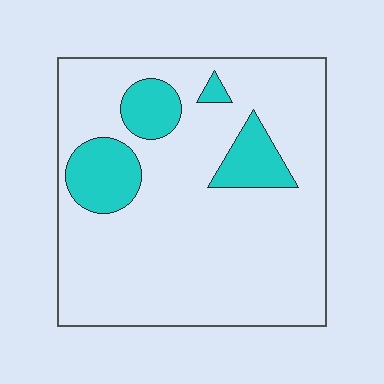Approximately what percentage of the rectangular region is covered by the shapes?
Approximately 15%.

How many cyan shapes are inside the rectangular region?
4.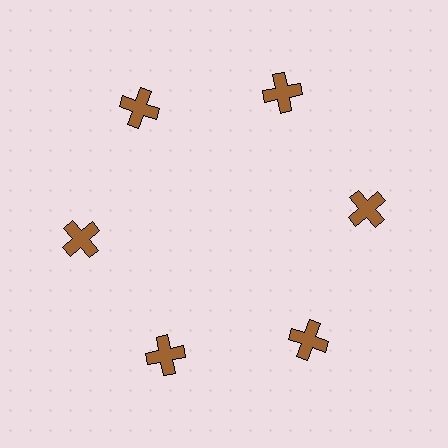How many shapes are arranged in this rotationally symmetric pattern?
There are 6 shapes, arranged in 6 groups of 1.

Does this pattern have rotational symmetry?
Yes, this pattern has 6-fold rotational symmetry. It looks the same after rotating 60 degrees around the center.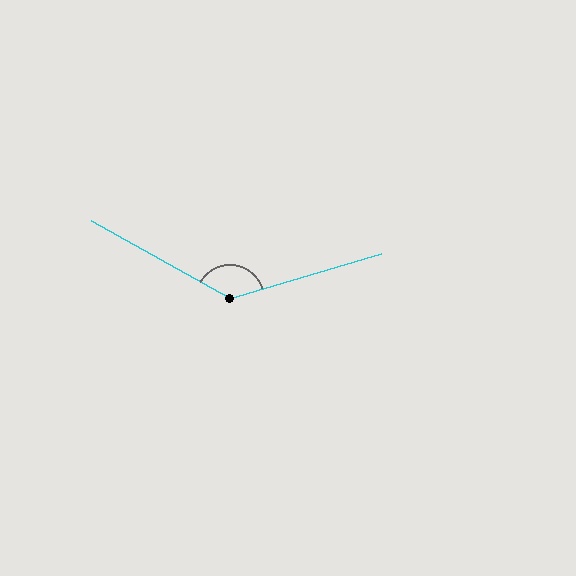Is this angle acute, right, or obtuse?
It is obtuse.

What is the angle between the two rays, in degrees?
Approximately 134 degrees.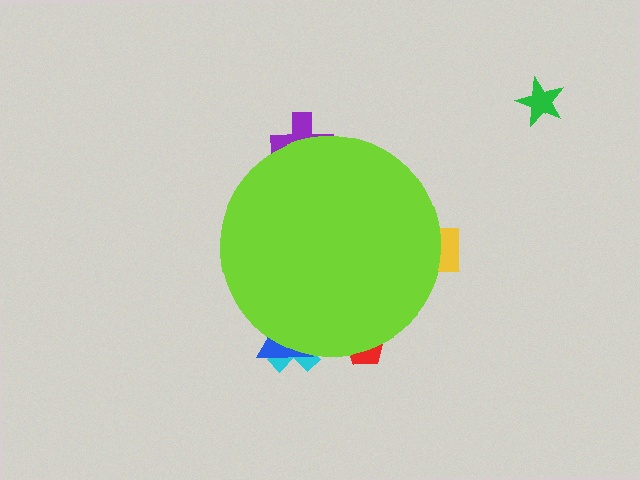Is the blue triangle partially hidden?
Yes, the blue triangle is partially hidden behind the lime circle.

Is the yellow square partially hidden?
Yes, the yellow square is partially hidden behind the lime circle.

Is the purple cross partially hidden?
Yes, the purple cross is partially hidden behind the lime circle.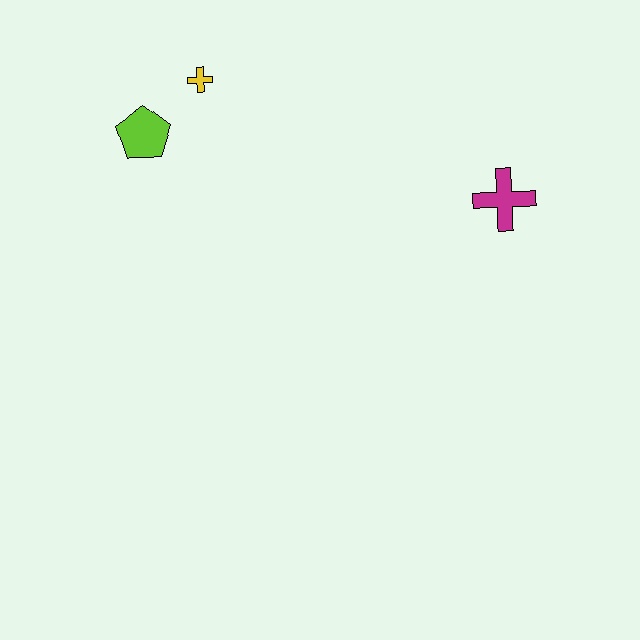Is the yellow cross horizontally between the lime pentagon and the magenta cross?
Yes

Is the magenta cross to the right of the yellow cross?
Yes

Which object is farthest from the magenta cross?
The lime pentagon is farthest from the magenta cross.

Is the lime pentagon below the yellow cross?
Yes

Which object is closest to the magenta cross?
The yellow cross is closest to the magenta cross.